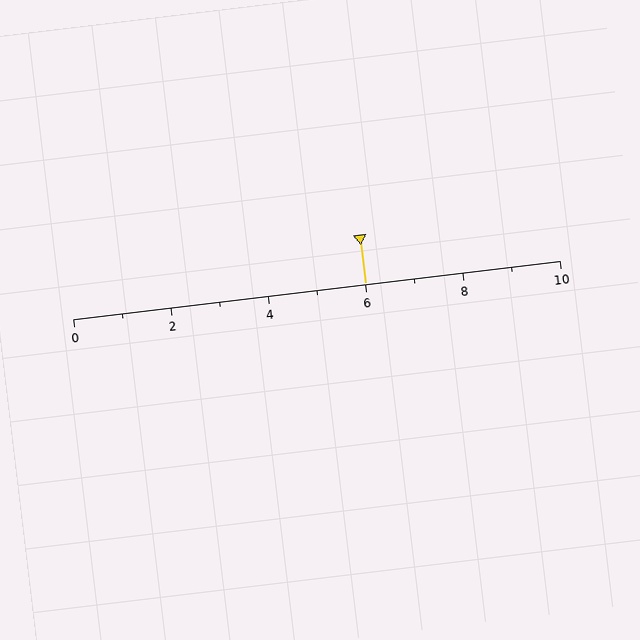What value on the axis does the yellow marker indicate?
The marker indicates approximately 6.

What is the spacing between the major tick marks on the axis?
The major ticks are spaced 2 apart.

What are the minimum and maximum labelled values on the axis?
The axis runs from 0 to 10.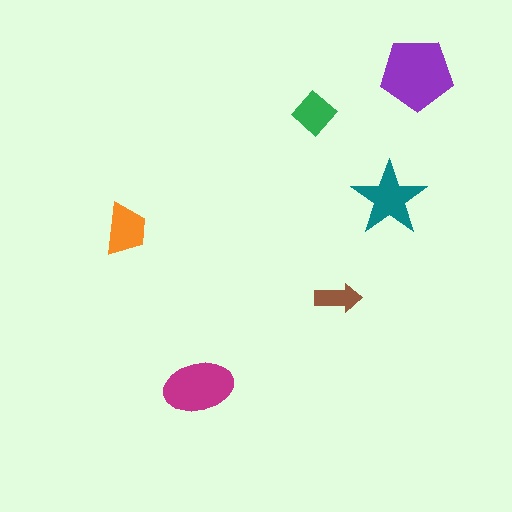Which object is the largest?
The purple pentagon.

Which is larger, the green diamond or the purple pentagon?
The purple pentagon.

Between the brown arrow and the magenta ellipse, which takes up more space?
The magenta ellipse.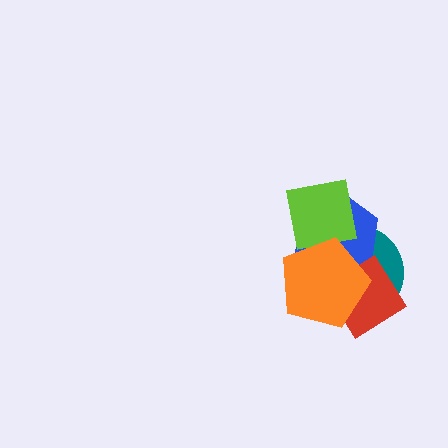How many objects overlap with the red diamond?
3 objects overlap with the red diamond.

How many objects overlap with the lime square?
3 objects overlap with the lime square.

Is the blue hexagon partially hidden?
Yes, it is partially covered by another shape.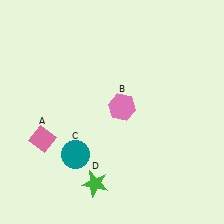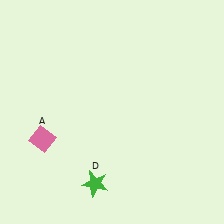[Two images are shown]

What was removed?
The pink hexagon (B), the teal circle (C) were removed in Image 2.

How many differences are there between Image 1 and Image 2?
There are 2 differences between the two images.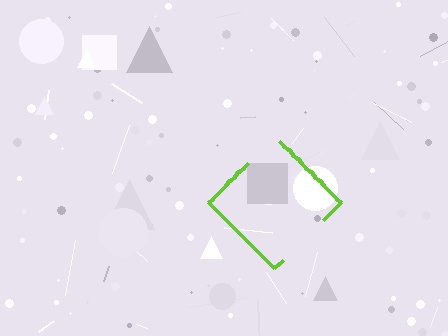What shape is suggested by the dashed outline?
The dashed outline suggests a diamond.